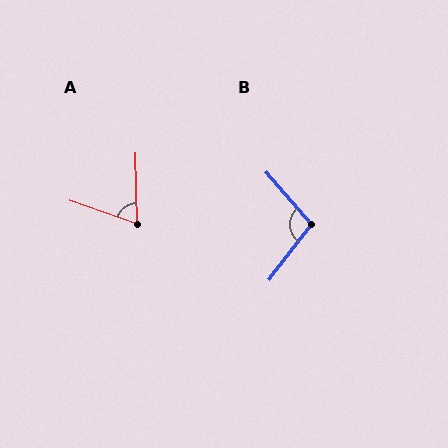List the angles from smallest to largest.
A (69°), B (102°).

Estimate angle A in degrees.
Approximately 69 degrees.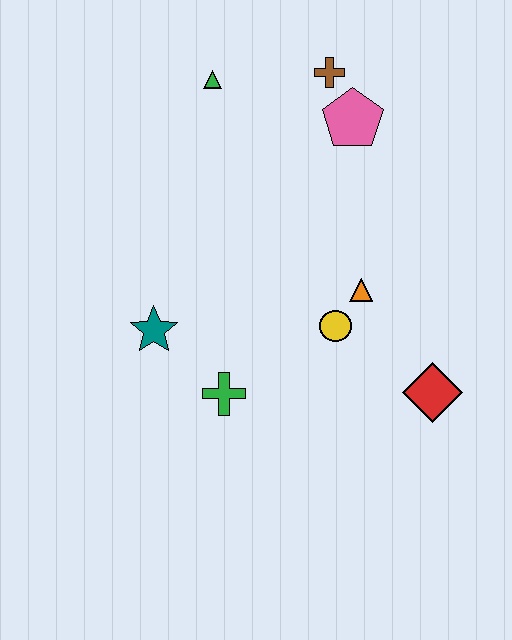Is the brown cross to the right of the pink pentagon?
No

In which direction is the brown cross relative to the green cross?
The brown cross is above the green cross.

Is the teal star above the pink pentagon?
No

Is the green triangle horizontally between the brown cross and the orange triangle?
No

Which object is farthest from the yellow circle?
The green triangle is farthest from the yellow circle.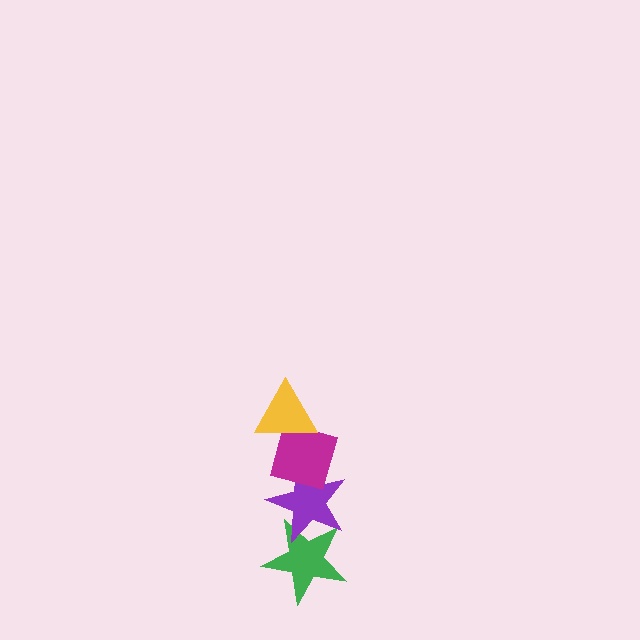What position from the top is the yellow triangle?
The yellow triangle is 1st from the top.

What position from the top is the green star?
The green star is 4th from the top.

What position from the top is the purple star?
The purple star is 3rd from the top.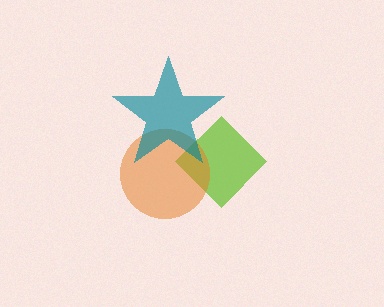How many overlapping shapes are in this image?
There are 3 overlapping shapes in the image.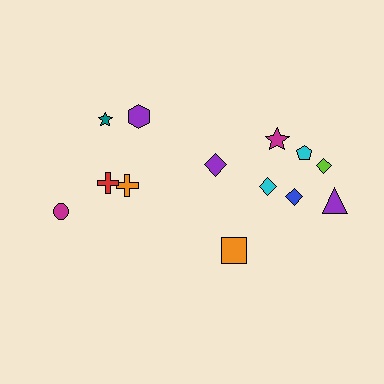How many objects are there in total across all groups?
There are 13 objects.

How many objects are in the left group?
There are 5 objects.